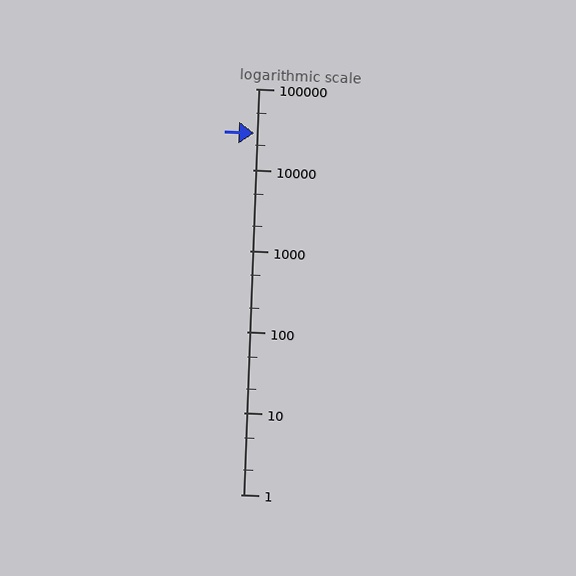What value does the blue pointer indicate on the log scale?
The pointer indicates approximately 28000.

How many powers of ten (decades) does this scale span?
The scale spans 5 decades, from 1 to 100000.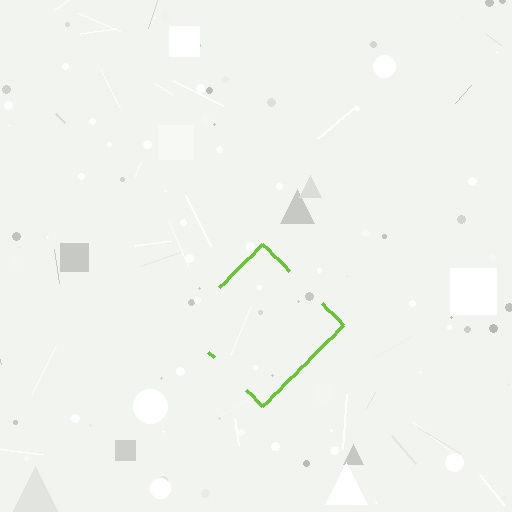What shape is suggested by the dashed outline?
The dashed outline suggests a diamond.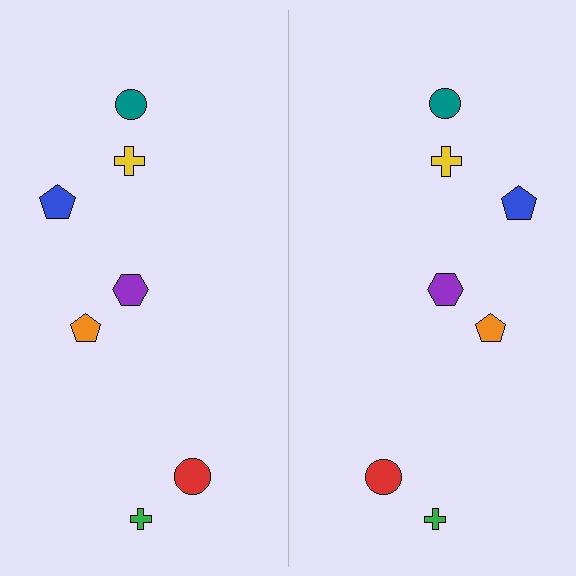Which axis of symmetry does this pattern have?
The pattern has a vertical axis of symmetry running through the center of the image.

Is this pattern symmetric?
Yes, this pattern has bilateral (reflection) symmetry.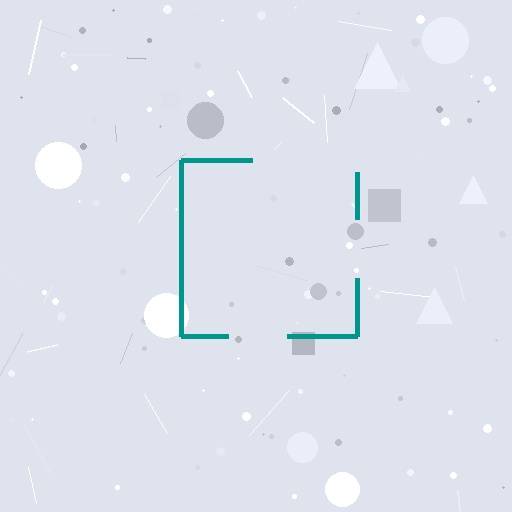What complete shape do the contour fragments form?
The contour fragments form a square.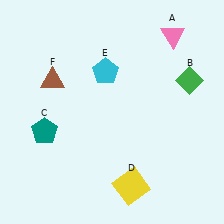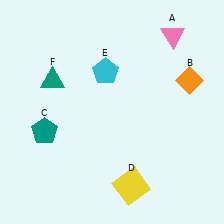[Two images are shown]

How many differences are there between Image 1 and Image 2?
There are 2 differences between the two images.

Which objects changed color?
B changed from green to orange. F changed from brown to teal.